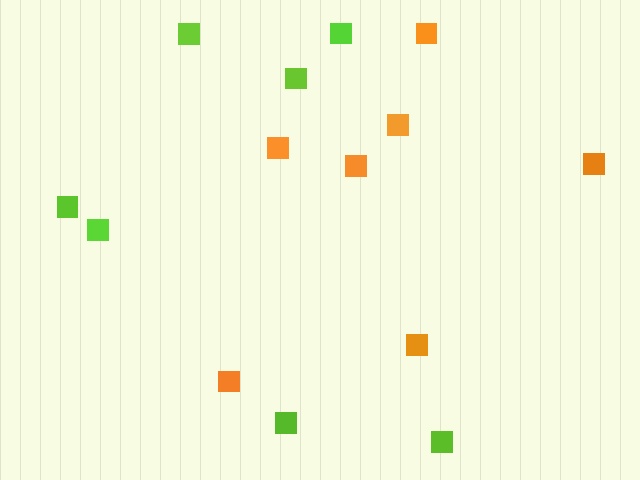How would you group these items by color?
There are 2 groups: one group of orange squares (7) and one group of lime squares (7).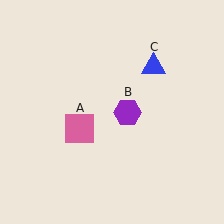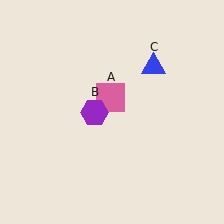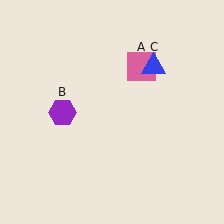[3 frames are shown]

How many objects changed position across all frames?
2 objects changed position: pink square (object A), purple hexagon (object B).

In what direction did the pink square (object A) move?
The pink square (object A) moved up and to the right.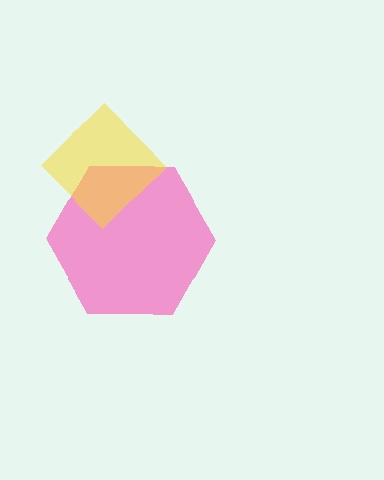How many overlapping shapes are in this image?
There are 2 overlapping shapes in the image.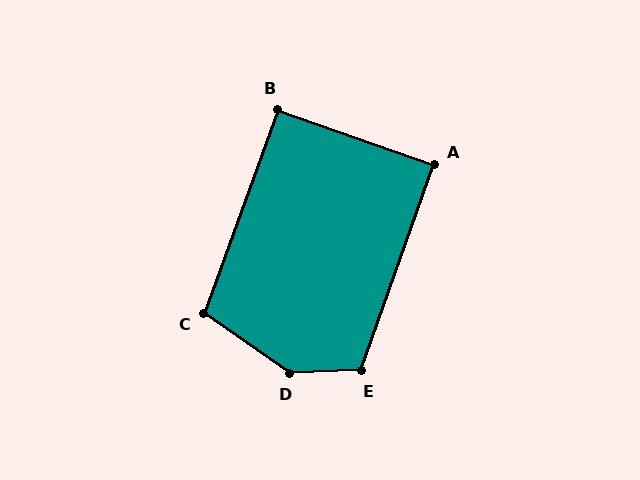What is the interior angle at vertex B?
Approximately 90 degrees (approximately right).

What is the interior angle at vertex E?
Approximately 112 degrees (obtuse).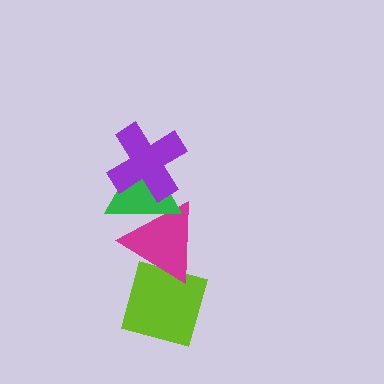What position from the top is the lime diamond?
The lime diamond is 4th from the top.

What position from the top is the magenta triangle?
The magenta triangle is 3rd from the top.